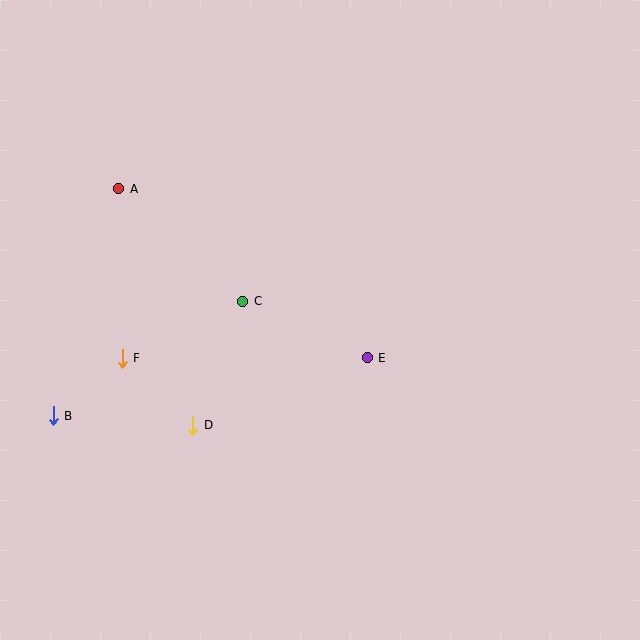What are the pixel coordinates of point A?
Point A is at (119, 189).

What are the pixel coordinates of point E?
Point E is at (367, 358).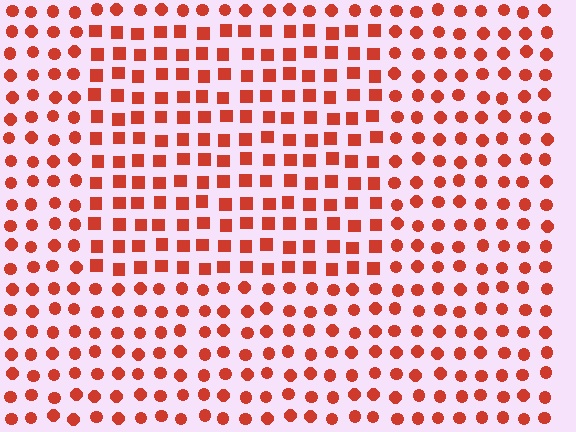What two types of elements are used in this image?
The image uses squares inside the rectangle region and circles outside it.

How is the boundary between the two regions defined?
The boundary is defined by a change in element shape: squares inside vs. circles outside. All elements share the same color and spacing.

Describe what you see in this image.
The image is filled with small red elements arranged in a uniform grid. A rectangle-shaped region contains squares, while the surrounding area contains circles. The boundary is defined purely by the change in element shape.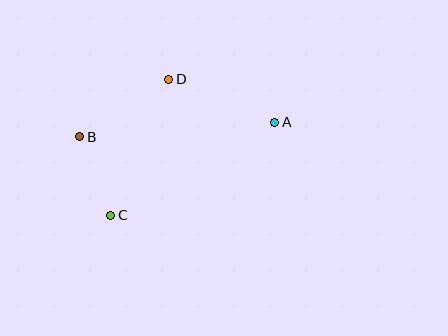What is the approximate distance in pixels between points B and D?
The distance between B and D is approximately 106 pixels.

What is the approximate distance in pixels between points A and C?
The distance between A and C is approximately 188 pixels.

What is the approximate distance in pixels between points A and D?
The distance between A and D is approximately 114 pixels.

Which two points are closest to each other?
Points B and C are closest to each other.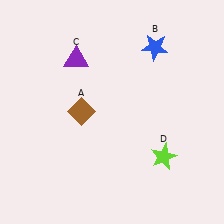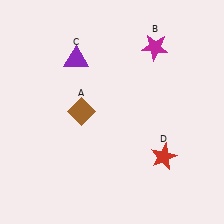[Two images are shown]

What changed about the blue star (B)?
In Image 1, B is blue. In Image 2, it changed to magenta.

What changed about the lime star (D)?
In Image 1, D is lime. In Image 2, it changed to red.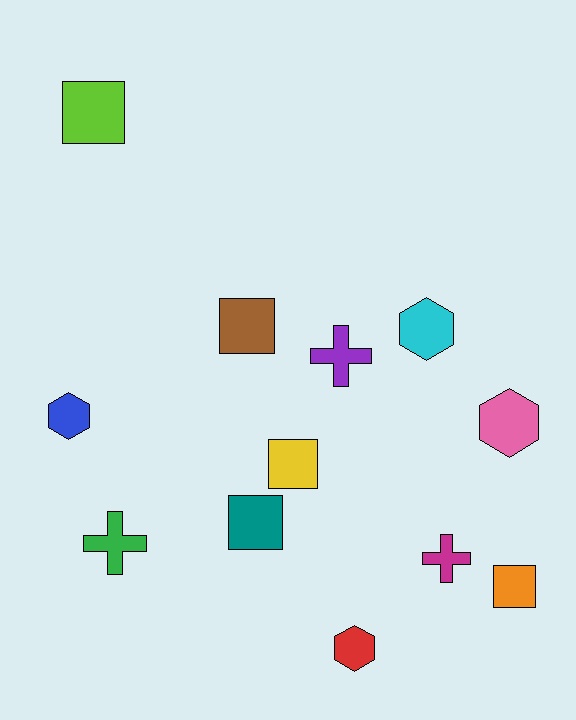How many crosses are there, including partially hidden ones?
There are 3 crosses.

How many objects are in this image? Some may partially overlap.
There are 12 objects.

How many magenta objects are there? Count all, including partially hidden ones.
There is 1 magenta object.